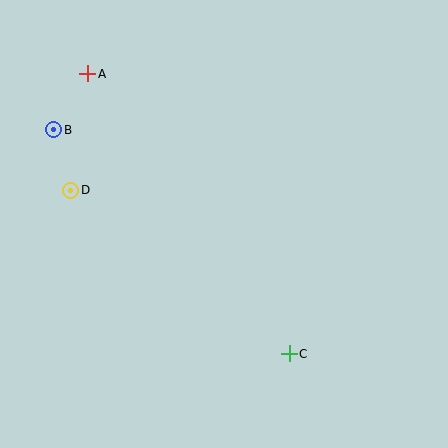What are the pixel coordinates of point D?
Point D is at (71, 190).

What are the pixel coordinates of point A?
Point A is at (88, 74).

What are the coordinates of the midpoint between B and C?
The midpoint between B and C is at (171, 242).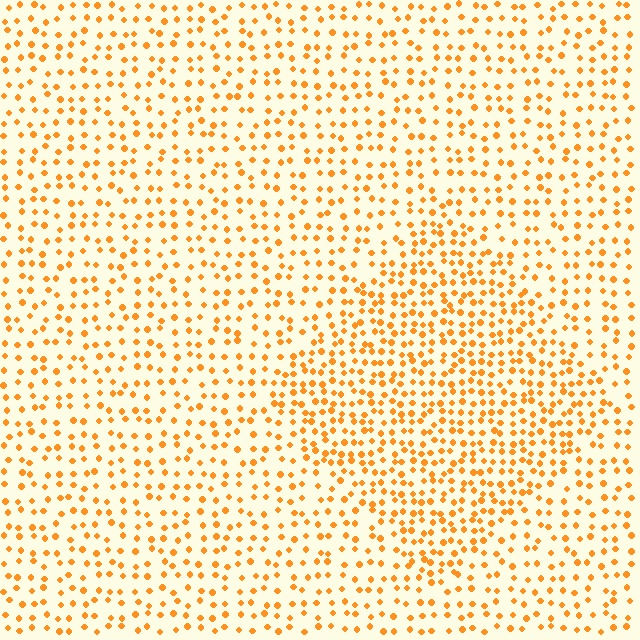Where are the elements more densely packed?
The elements are more densely packed inside the diamond boundary.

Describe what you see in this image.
The image contains small orange elements arranged at two different densities. A diamond-shaped region is visible where the elements are more densely packed than the surrounding area.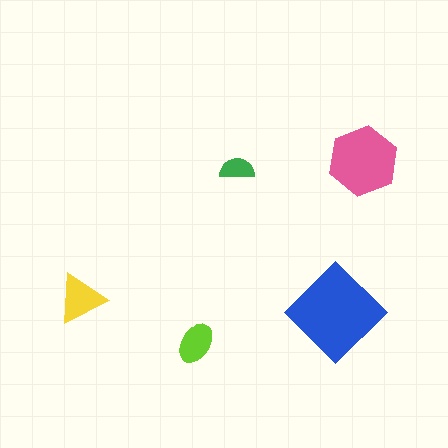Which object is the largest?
The blue diamond.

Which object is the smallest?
The green semicircle.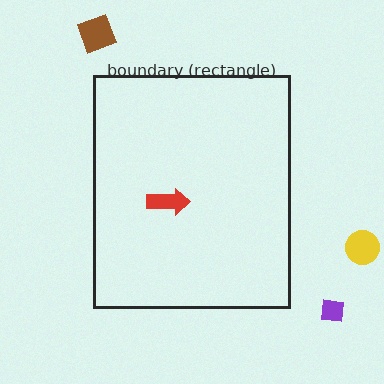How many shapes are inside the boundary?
1 inside, 3 outside.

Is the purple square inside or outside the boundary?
Outside.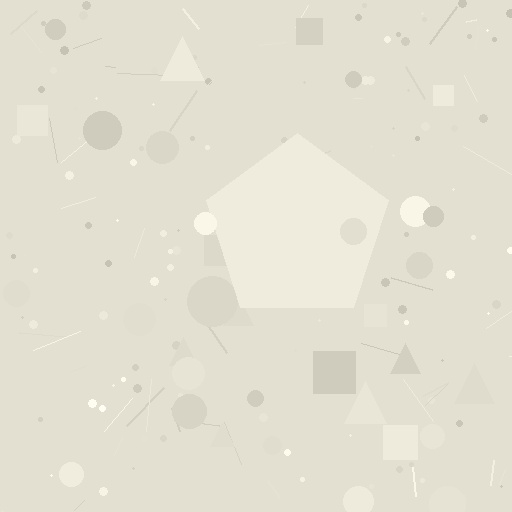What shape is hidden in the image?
A pentagon is hidden in the image.